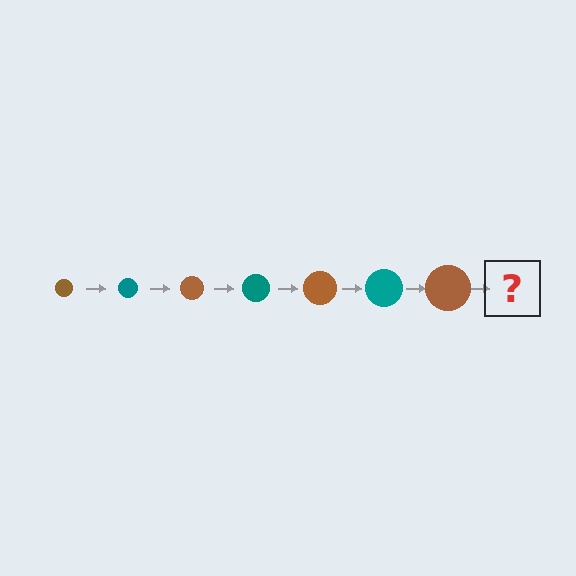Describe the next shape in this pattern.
It should be a teal circle, larger than the previous one.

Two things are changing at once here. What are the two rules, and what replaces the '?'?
The two rules are that the circle grows larger each step and the color cycles through brown and teal. The '?' should be a teal circle, larger than the previous one.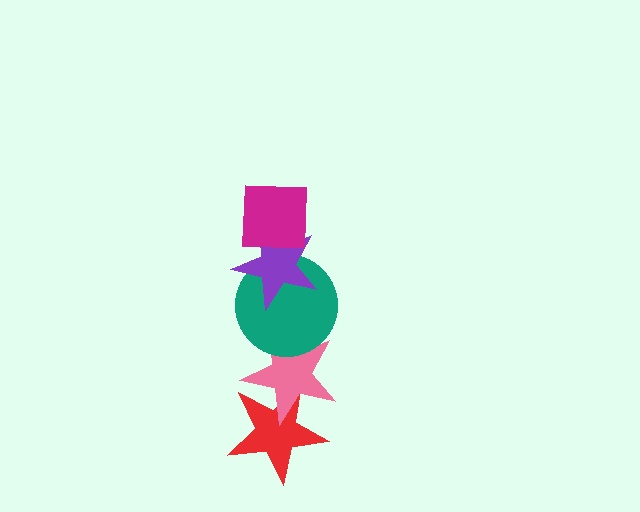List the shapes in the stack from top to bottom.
From top to bottom: the magenta square, the purple star, the teal circle, the pink star, the red star.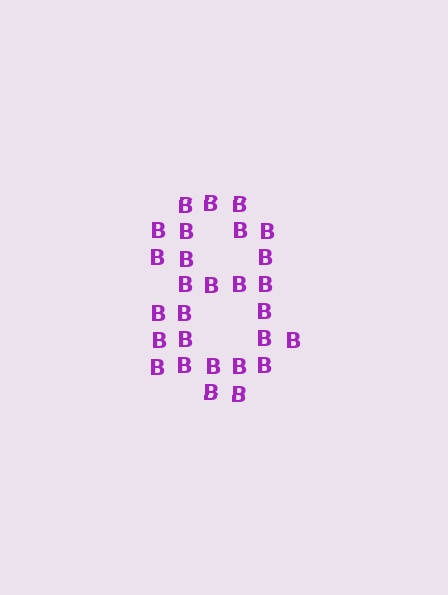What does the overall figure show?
The overall figure shows the digit 8.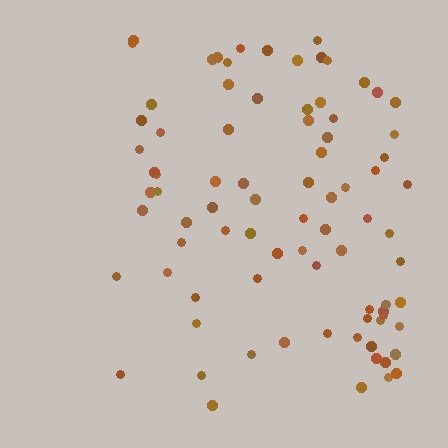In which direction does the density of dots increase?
From left to right, with the right side densest.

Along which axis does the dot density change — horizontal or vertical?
Horizontal.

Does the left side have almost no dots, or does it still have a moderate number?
Still a moderate number, just noticeably fewer than the right.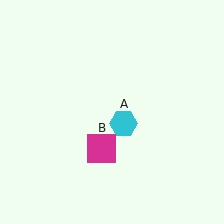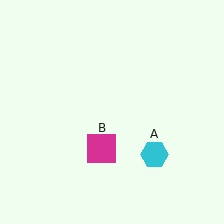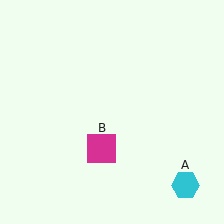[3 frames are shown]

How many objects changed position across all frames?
1 object changed position: cyan hexagon (object A).